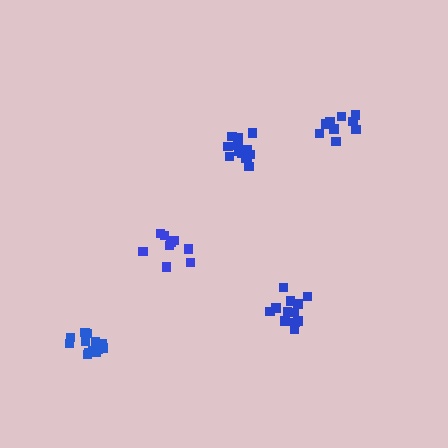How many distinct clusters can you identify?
There are 5 distinct clusters.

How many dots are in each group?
Group 1: 13 dots, Group 2: 12 dots, Group 3: 13 dots, Group 4: 9 dots, Group 5: 9 dots (56 total).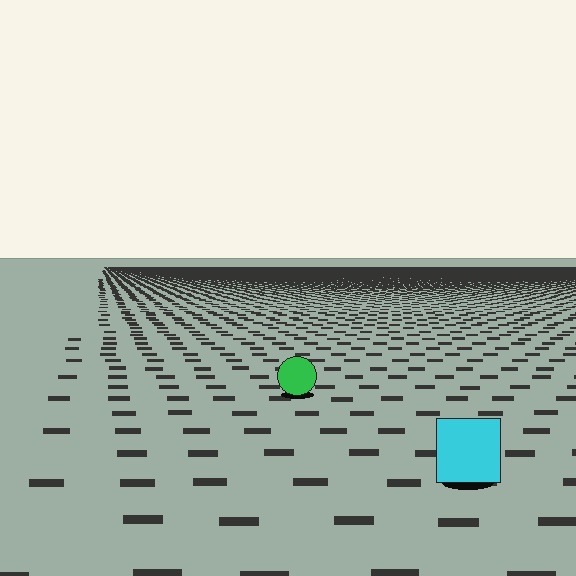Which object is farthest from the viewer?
The green circle is farthest from the viewer. It appears smaller and the ground texture around it is denser.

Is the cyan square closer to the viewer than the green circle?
Yes. The cyan square is closer — you can tell from the texture gradient: the ground texture is coarser near it.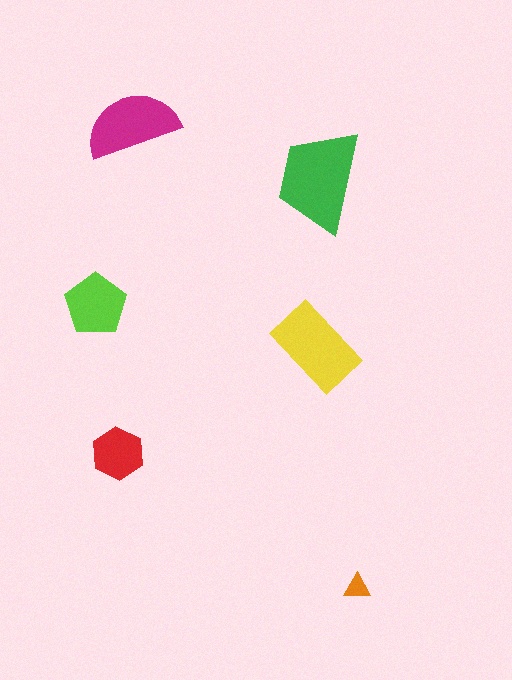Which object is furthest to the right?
The orange triangle is rightmost.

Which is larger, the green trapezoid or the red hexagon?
The green trapezoid.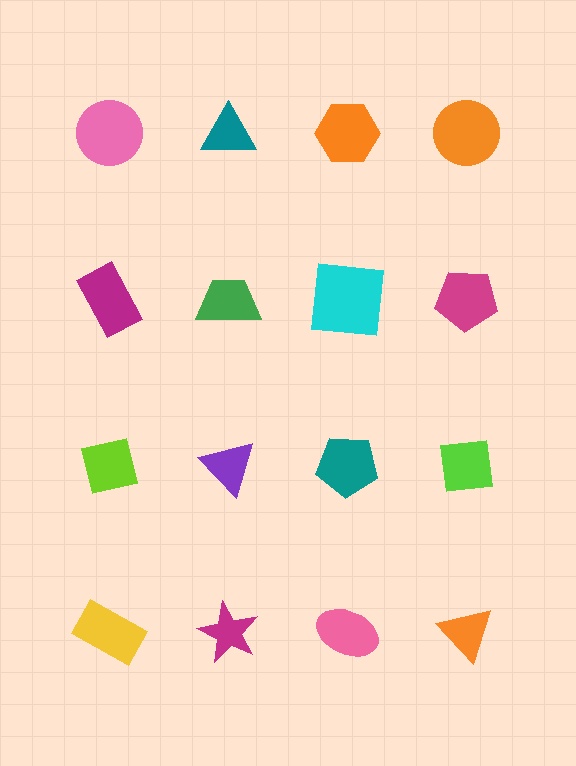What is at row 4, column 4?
An orange triangle.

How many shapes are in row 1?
4 shapes.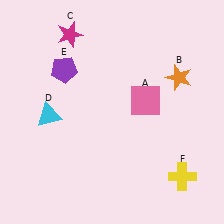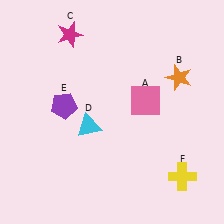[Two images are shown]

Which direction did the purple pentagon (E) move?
The purple pentagon (E) moved down.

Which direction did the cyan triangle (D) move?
The cyan triangle (D) moved right.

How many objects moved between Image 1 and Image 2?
2 objects moved between the two images.